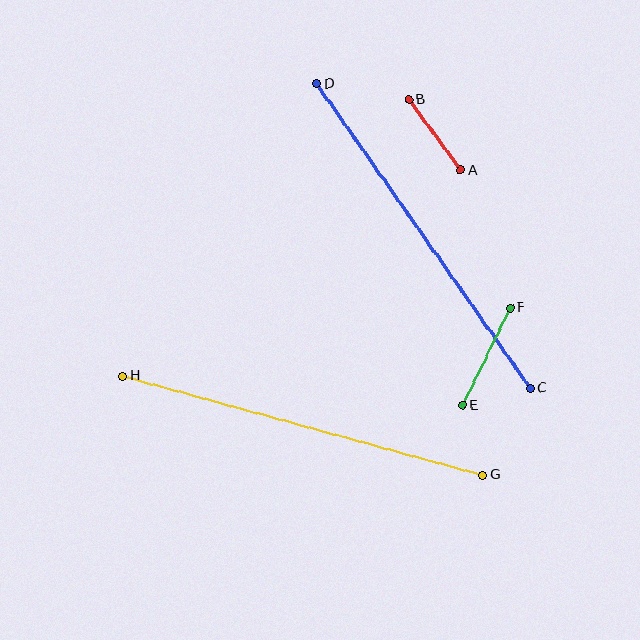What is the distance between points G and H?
The distance is approximately 373 pixels.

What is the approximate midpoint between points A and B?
The midpoint is at approximately (435, 135) pixels.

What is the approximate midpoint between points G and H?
The midpoint is at approximately (303, 425) pixels.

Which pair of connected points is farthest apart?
Points G and H are farthest apart.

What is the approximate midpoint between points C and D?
The midpoint is at approximately (423, 236) pixels.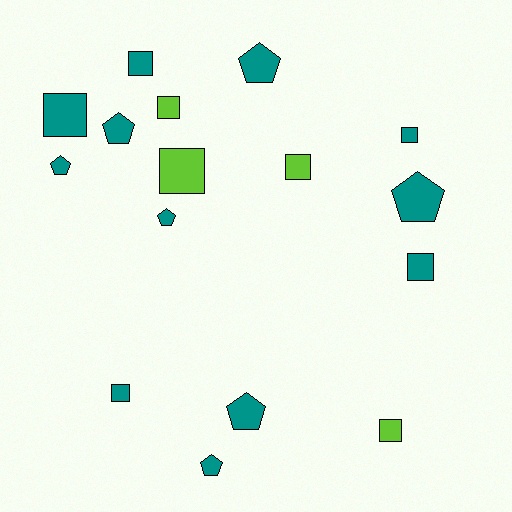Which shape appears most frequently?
Square, with 9 objects.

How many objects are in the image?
There are 16 objects.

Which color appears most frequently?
Teal, with 12 objects.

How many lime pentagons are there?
There are no lime pentagons.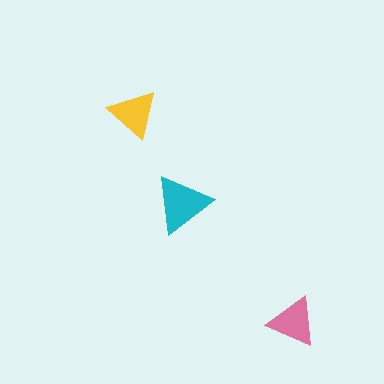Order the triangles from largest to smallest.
the cyan one, the pink one, the yellow one.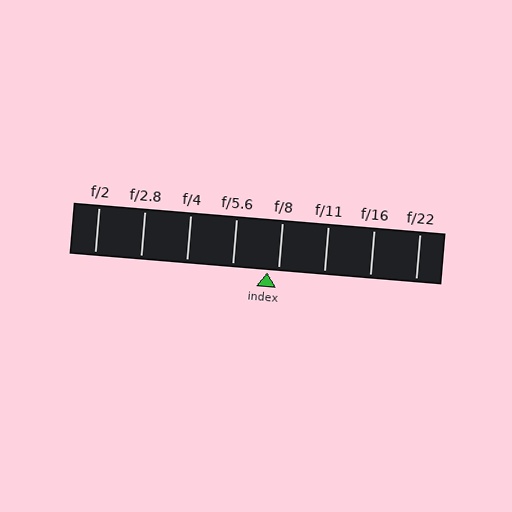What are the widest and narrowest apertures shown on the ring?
The widest aperture shown is f/2 and the narrowest is f/22.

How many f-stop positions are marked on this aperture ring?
There are 8 f-stop positions marked.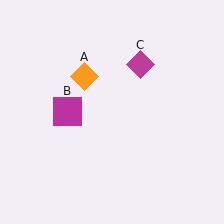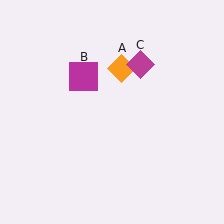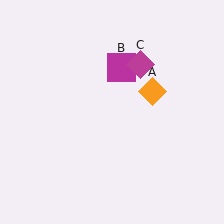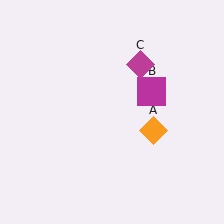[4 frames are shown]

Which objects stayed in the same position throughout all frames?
Magenta diamond (object C) remained stationary.